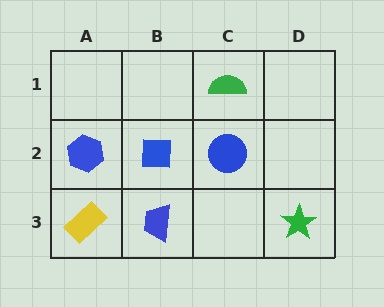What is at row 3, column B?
A blue trapezoid.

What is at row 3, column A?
A yellow rectangle.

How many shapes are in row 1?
1 shape.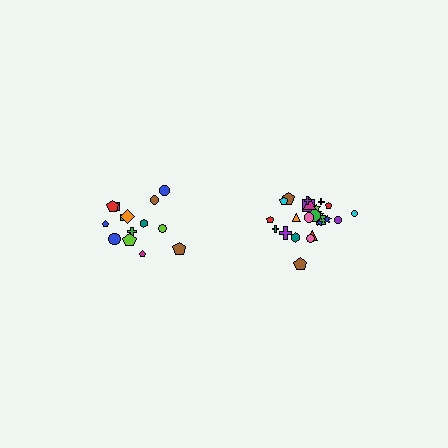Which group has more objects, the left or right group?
The right group.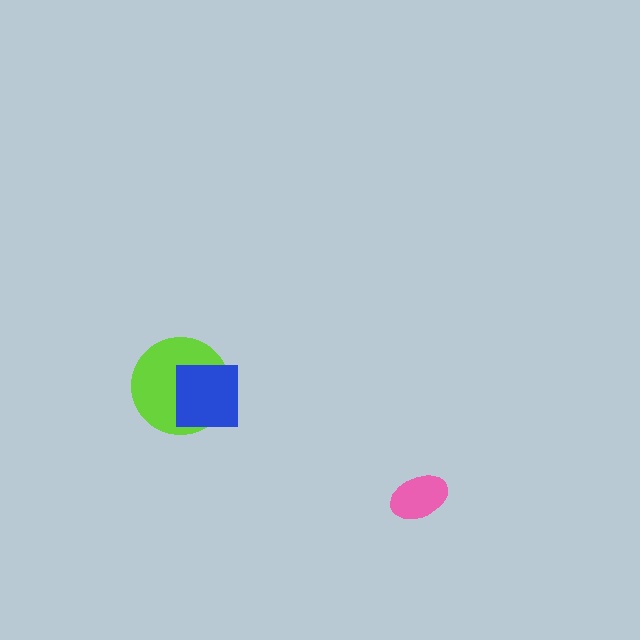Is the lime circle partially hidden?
Yes, it is partially covered by another shape.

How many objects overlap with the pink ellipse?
0 objects overlap with the pink ellipse.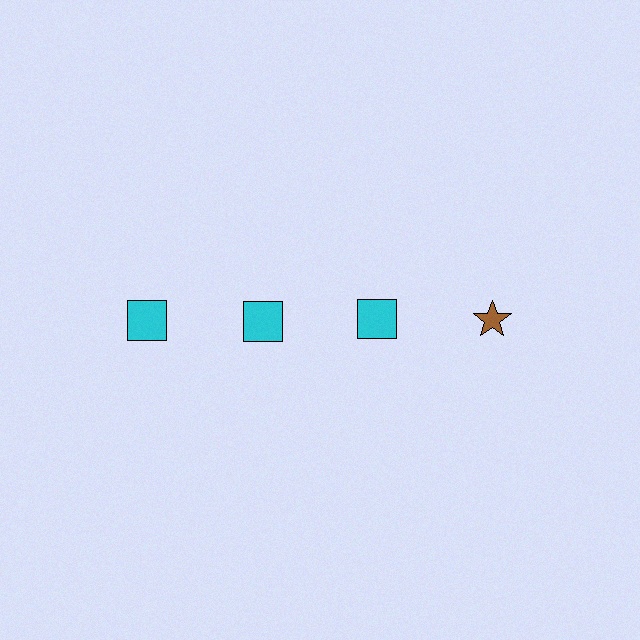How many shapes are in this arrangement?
There are 4 shapes arranged in a grid pattern.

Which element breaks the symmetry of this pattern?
The brown star in the top row, second from right column breaks the symmetry. All other shapes are cyan squares.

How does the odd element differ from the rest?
It differs in both color (brown instead of cyan) and shape (star instead of square).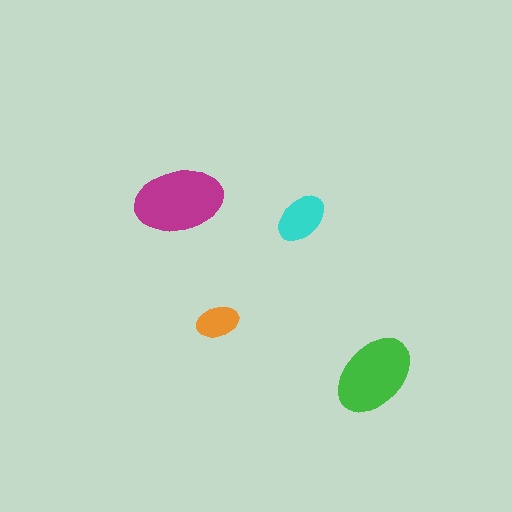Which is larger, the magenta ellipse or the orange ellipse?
The magenta one.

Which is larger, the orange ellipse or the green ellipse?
The green one.